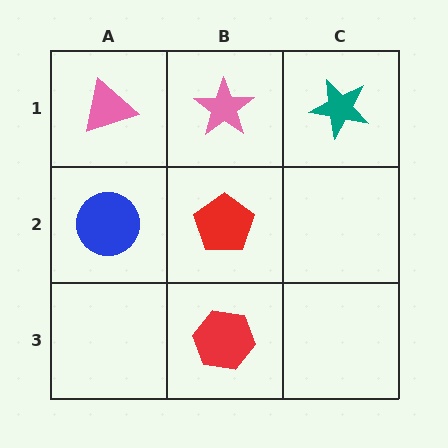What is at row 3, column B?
A red hexagon.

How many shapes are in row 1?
3 shapes.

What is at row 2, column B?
A red pentagon.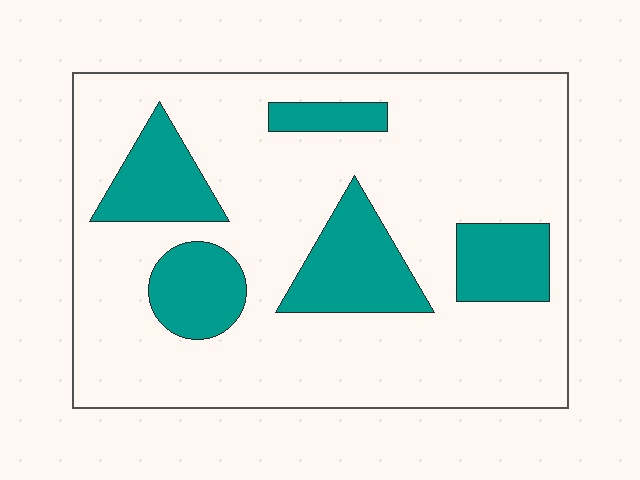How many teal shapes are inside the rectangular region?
5.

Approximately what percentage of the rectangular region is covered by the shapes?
Approximately 25%.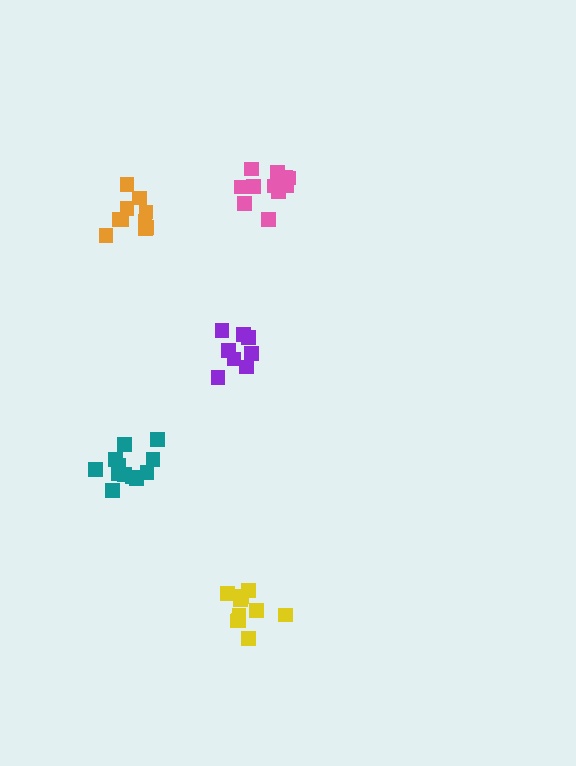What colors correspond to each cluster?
The clusters are colored: teal, yellow, orange, pink, purple.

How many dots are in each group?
Group 1: 12 dots, Group 2: 10 dots, Group 3: 10 dots, Group 4: 11 dots, Group 5: 8 dots (51 total).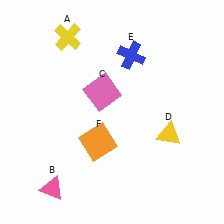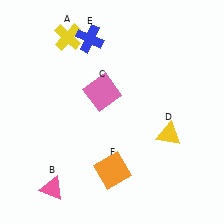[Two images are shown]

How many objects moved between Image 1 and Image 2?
2 objects moved between the two images.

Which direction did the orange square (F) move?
The orange square (F) moved down.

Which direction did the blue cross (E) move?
The blue cross (E) moved left.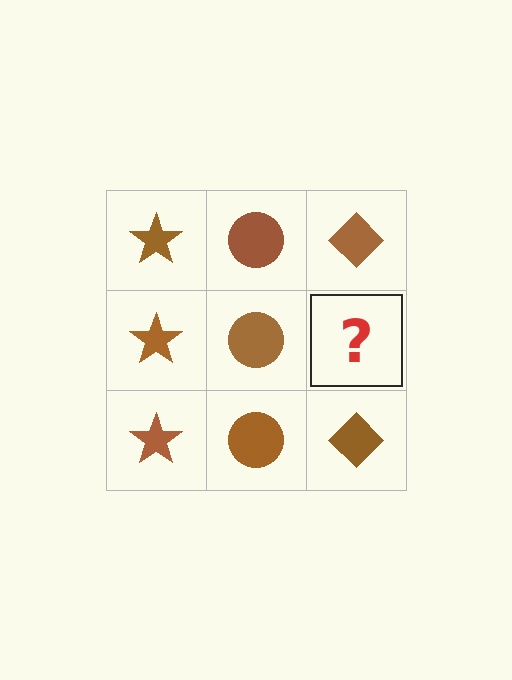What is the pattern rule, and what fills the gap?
The rule is that each column has a consistent shape. The gap should be filled with a brown diamond.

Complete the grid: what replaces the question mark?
The question mark should be replaced with a brown diamond.